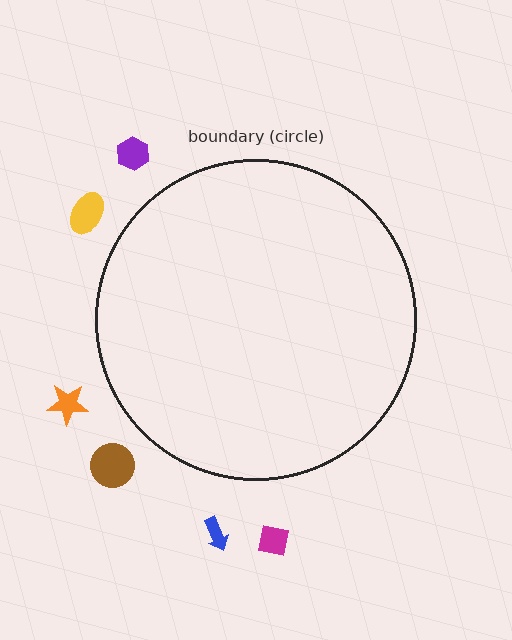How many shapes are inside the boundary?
0 inside, 6 outside.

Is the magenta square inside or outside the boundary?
Outside.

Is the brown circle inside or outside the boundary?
Outside.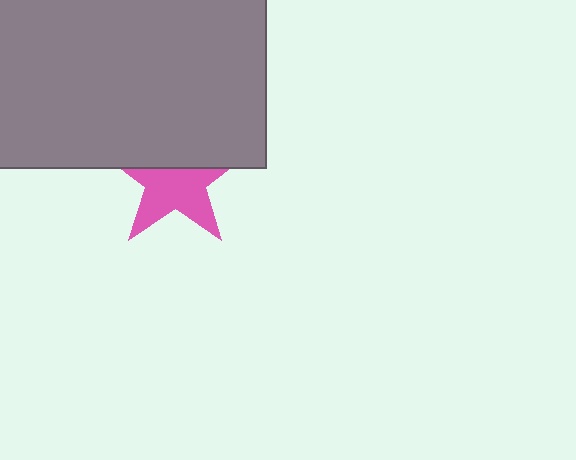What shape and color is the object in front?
The object in front is a gray rectangle.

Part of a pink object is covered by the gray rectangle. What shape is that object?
It is a star.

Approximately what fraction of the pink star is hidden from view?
Roughly 44% of the pink star is hidden behind the gray rectangle.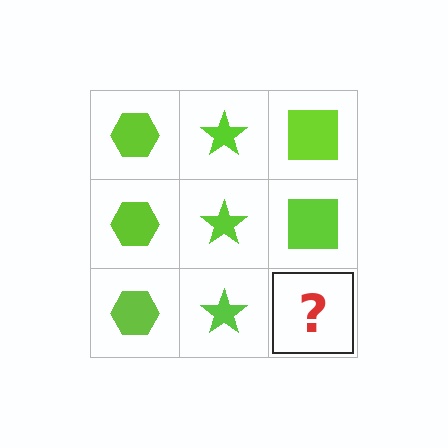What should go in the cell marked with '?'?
The missing cell should contain a lime square.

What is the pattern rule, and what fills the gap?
The rule is that each column has a consistent shape. The gap should be filled with a lime square.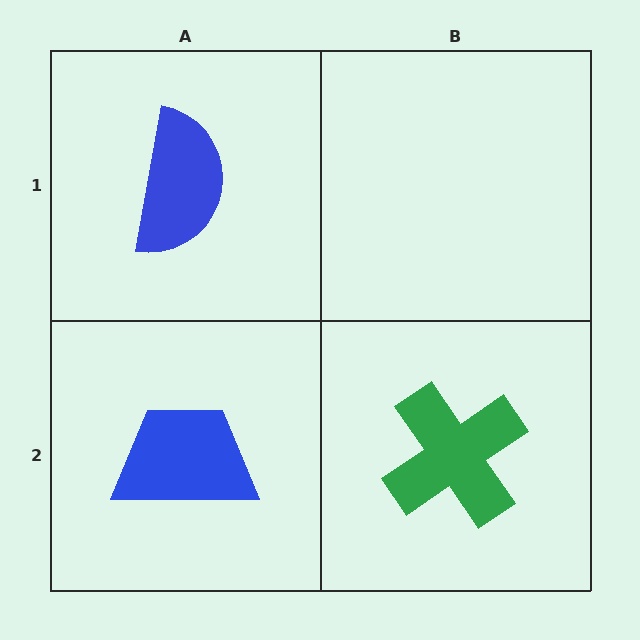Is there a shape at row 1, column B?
No, that cell is empty.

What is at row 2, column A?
A blue trapezoid.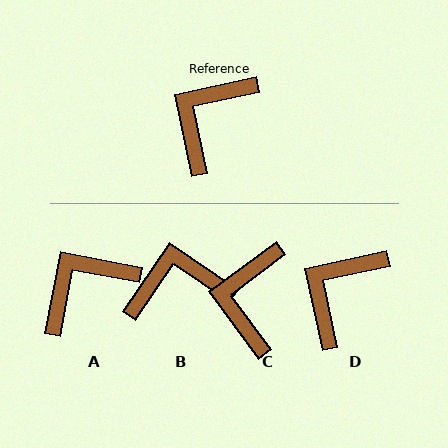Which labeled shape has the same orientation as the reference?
D.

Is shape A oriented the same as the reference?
No, it is off by about 23 degrees.